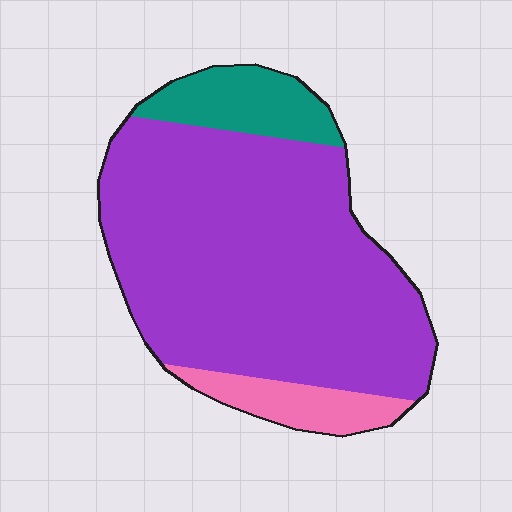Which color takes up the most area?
Purple, at roughly 80%.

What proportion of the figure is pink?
Pink covers roughly 10% of the figure.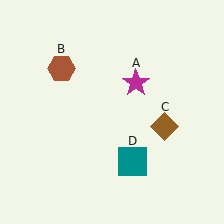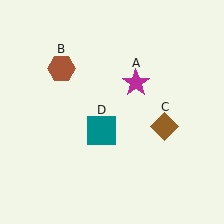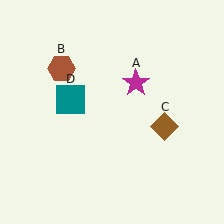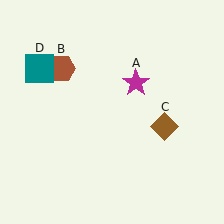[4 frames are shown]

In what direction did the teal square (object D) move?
The teal square (object D) moved up and to the left.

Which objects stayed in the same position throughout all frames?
Magenta star (object A) and brown hexagon (object B) and brown diamond (object C) remained stationary.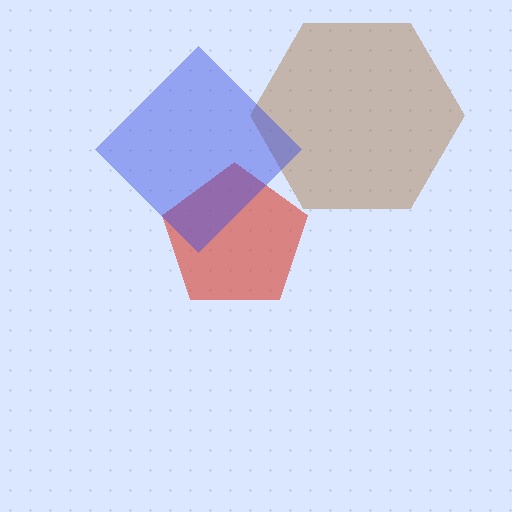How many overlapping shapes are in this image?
There are 3 overlapping shapes in the image.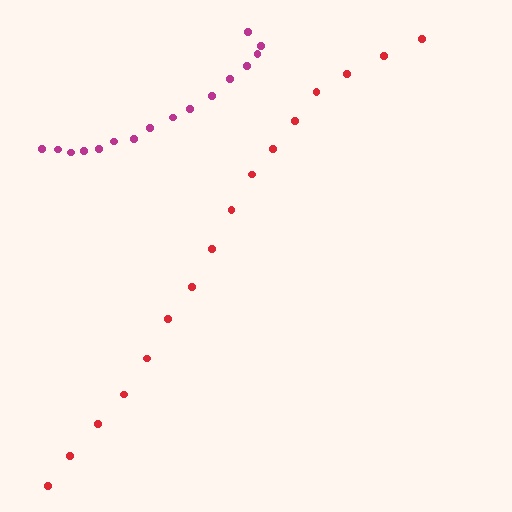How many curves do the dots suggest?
There are 2 distinct paths.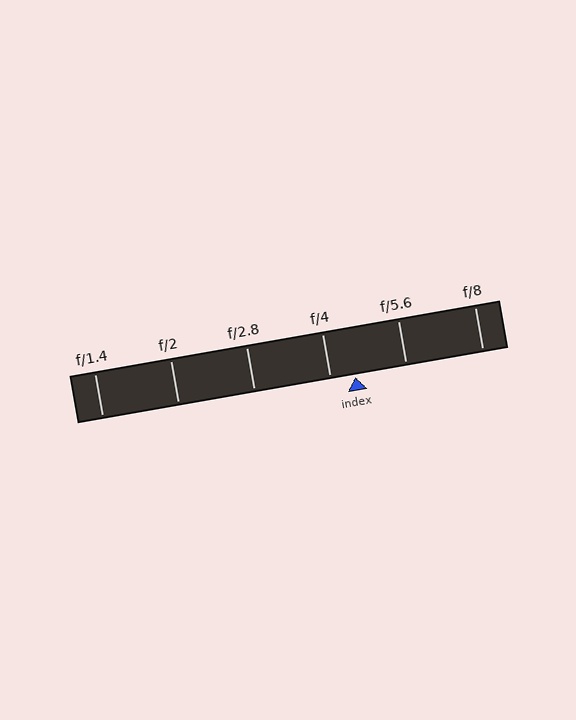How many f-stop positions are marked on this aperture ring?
There are 6 f-stop positions marked.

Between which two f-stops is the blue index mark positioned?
The index mark is between f/4 and f/5.6.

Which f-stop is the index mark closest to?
The index mark is closest to f/4.